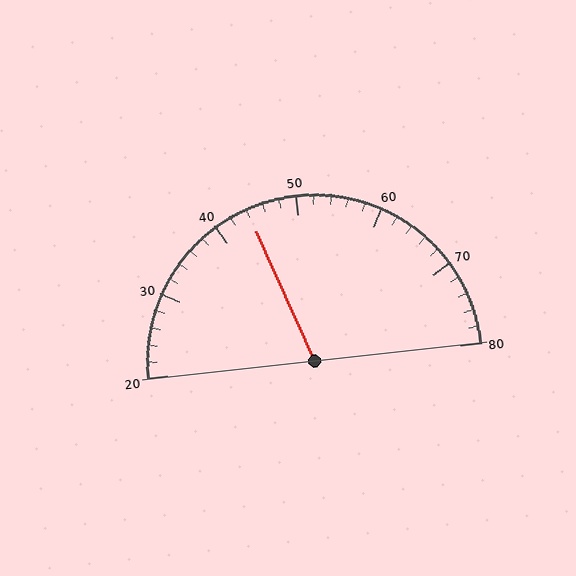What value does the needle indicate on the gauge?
The needle indicates approximately 44.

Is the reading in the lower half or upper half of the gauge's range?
The reading is in the lower half of the range (20 to 80).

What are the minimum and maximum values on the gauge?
The gauge ranges from 20 to 80.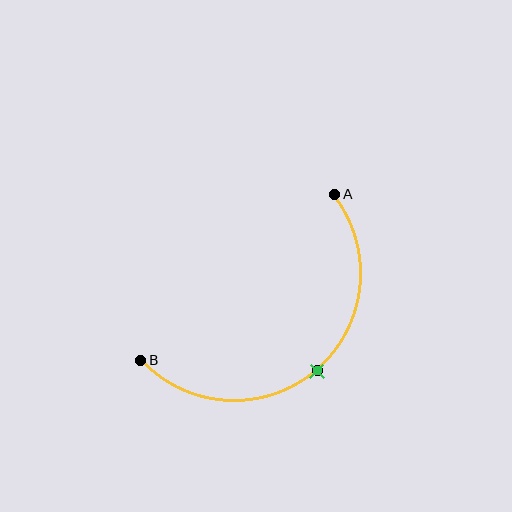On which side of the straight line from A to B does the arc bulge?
The arc bulges below and to the right of the straight line connecting A and B.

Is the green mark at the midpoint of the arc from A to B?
Yes. The green mark lies on the arc at equal arc-length from both A and B — it is the arc midpoint.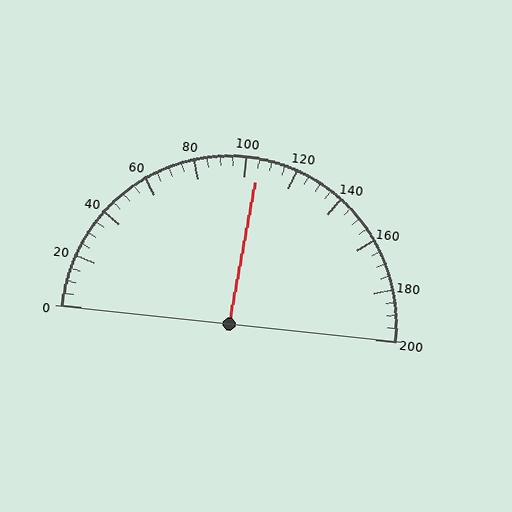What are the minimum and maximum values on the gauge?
The gauge ranges from 0 to 200.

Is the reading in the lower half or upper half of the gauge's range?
The reading is in the upper half of the range (0 to 200).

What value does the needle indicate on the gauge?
The needle indicates approximately 105.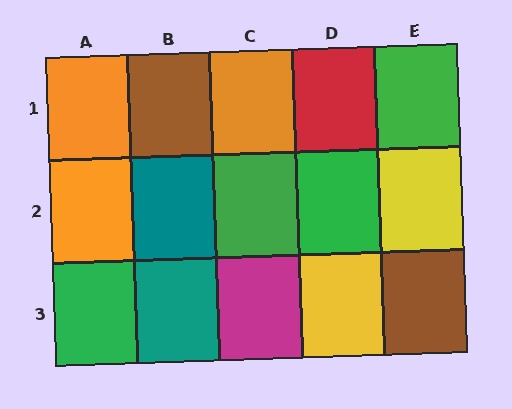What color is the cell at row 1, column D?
Red.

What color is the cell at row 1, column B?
Brown.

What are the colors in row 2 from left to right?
Orange, teal, green, green, yellow.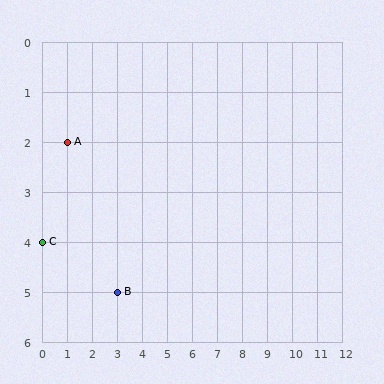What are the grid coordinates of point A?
Point A is at grid coordinates (1, 2).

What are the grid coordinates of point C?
Point C is at grid coordinates (0, 4).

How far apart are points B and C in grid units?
Points B and C are 3 columns and 1 row apart (about 3.2 grid units diagonally).